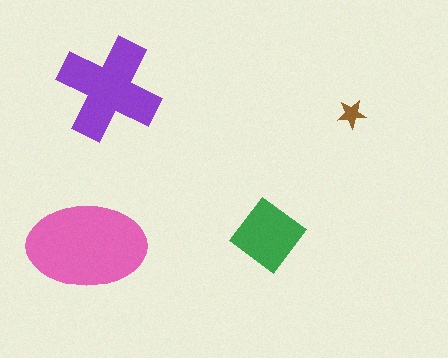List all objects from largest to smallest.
The pink ellipse, the purple cross, the green diamond, the brown star.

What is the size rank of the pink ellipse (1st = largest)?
1st.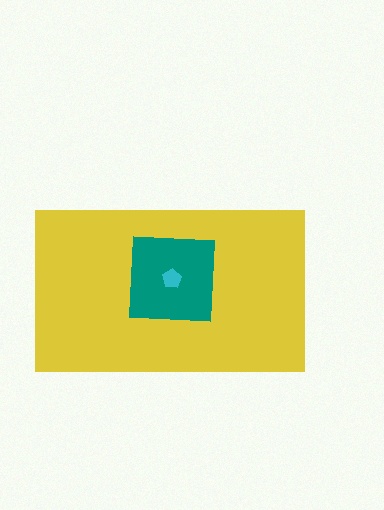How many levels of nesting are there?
3.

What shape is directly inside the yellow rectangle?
The teal square.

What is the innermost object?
The cyan pentagon.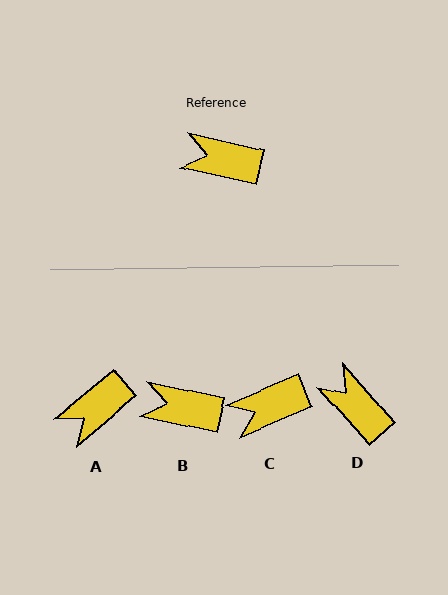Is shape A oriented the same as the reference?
No, it is off by about 52 degrees.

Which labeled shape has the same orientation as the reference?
B.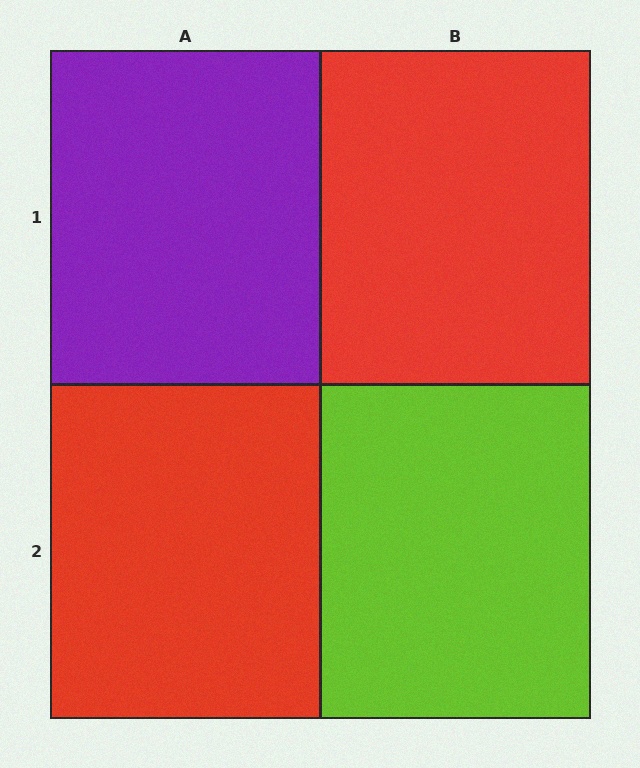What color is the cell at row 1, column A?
Purple.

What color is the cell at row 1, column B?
Red.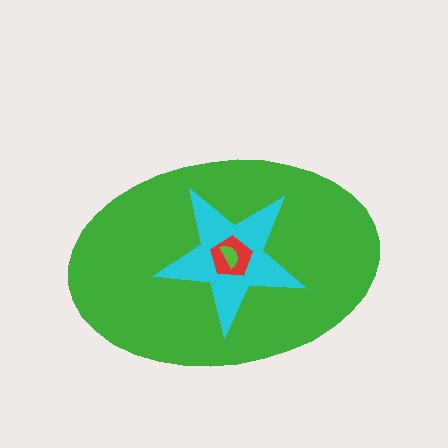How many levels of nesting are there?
4.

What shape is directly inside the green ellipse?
The cyan star.